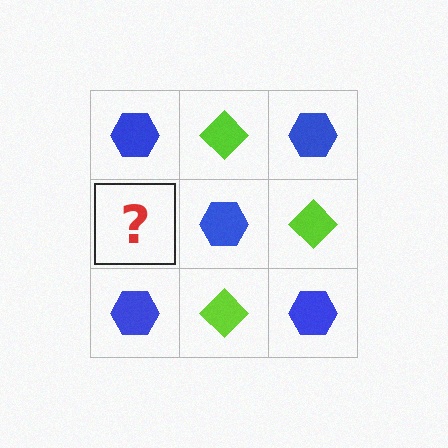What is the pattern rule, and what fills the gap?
The rule is that it alternates blue hexagon and lime diamond in a checkerboard pattern. The gap should be filled with a lime diamond.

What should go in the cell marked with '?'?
The missing cell should contain a lime diamond.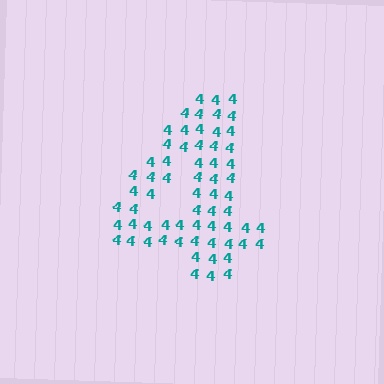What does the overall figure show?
The overall figure shows the digit 4.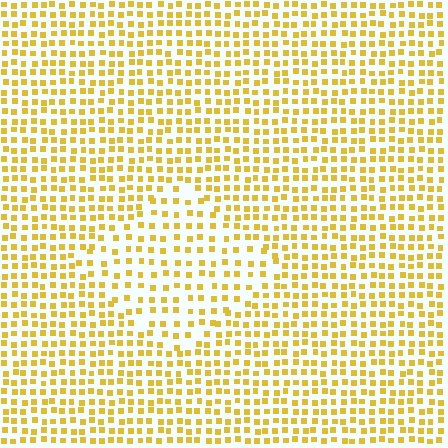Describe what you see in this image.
The image contains small yellow elements arranged at two different densities. A diamond-shaped region is visible where the elements are less densely packed than the surrounding area.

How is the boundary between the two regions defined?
The boundary is defined by a change in element density (approximately 1.6x ratio). All elements are the same color, size, and shape.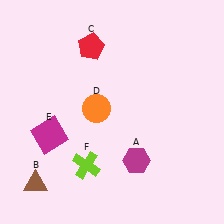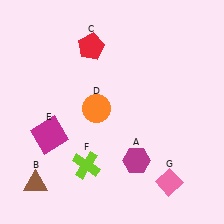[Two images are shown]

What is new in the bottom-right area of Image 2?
A pink diamond (G) was added in the bottom-right area of Image 2.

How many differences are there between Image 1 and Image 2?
There is 1 difference between the two images.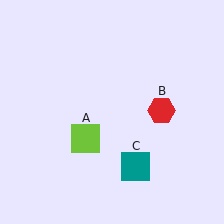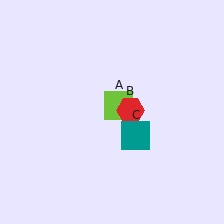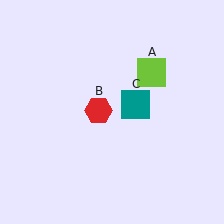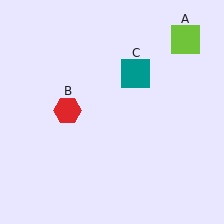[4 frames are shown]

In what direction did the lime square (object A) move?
The lime square (object A) moved up and to the right.